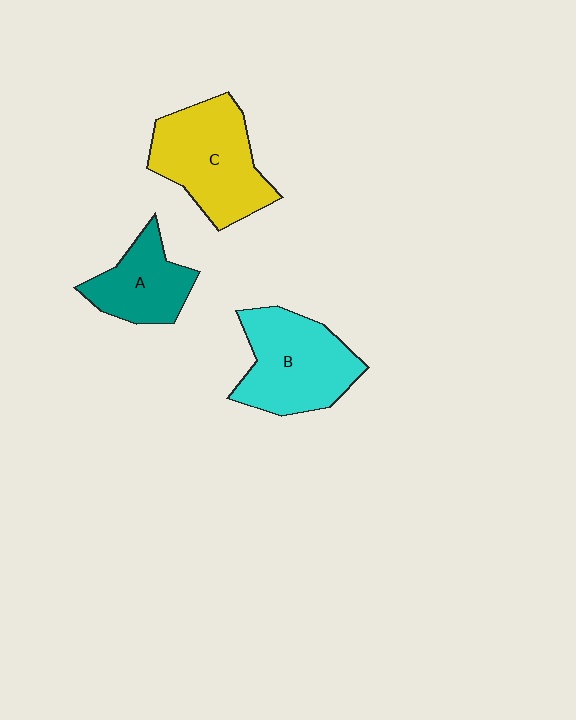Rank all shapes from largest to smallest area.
From largest to smallest: C (yellow), B (cyan), A (teal).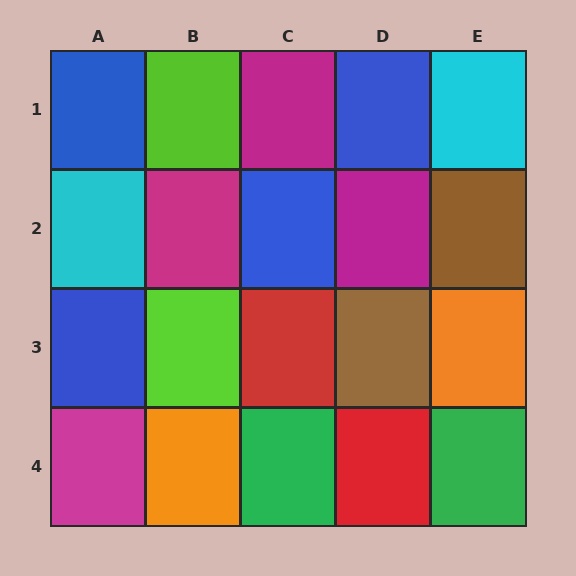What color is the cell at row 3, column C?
Red.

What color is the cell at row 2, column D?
Magenta.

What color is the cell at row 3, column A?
Blue.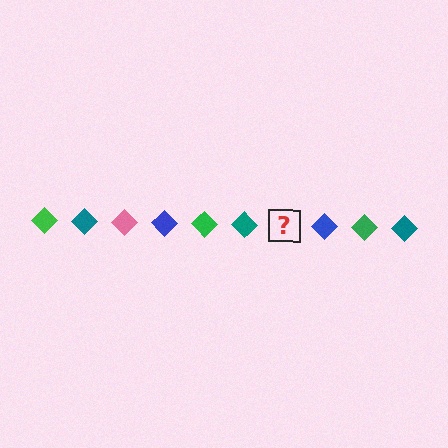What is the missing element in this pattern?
The missing element is a pink diamond.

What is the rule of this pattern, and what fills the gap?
The rule is that the pattern cycles through green, teal, pink, blue diamonds. The gap should be filled with a pink diamond.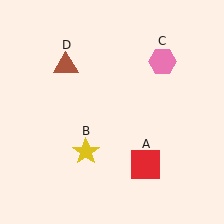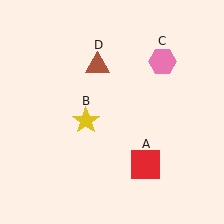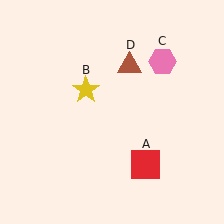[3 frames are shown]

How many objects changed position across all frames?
2 objects changed position: yellow star (object B), brown triangle (object D).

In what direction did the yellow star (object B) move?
The yellow star (object B) moved up.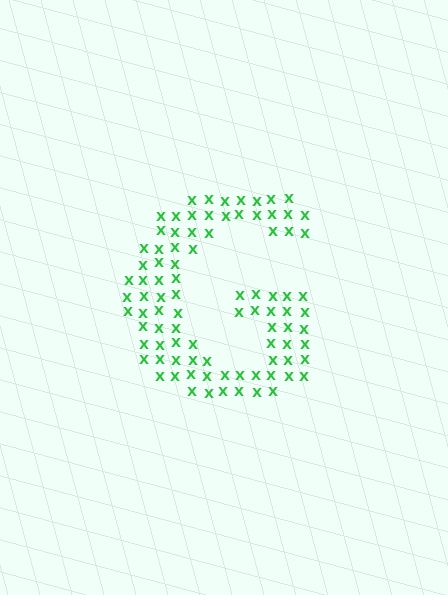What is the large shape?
The large shape is the letter G.